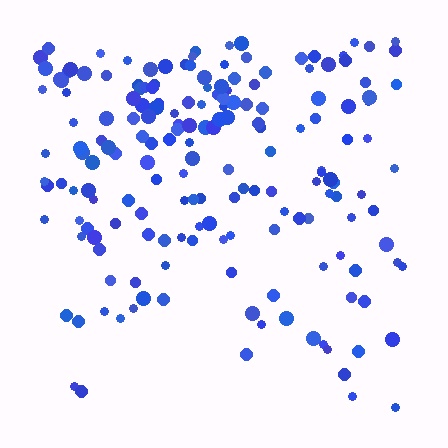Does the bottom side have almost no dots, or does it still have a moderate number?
Still a moderate number, just noticeably fewer than the top.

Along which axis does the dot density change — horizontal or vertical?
Vertical.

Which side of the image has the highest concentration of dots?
The top.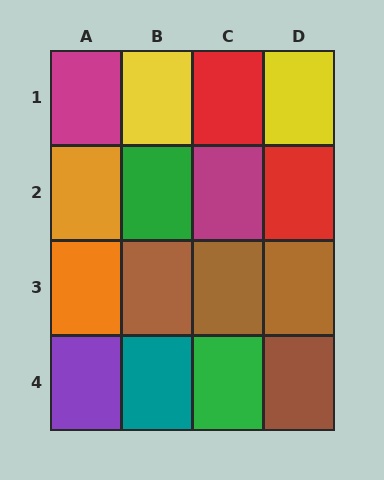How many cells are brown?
4 cells are brown.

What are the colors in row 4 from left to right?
Purple, teal, green, brown.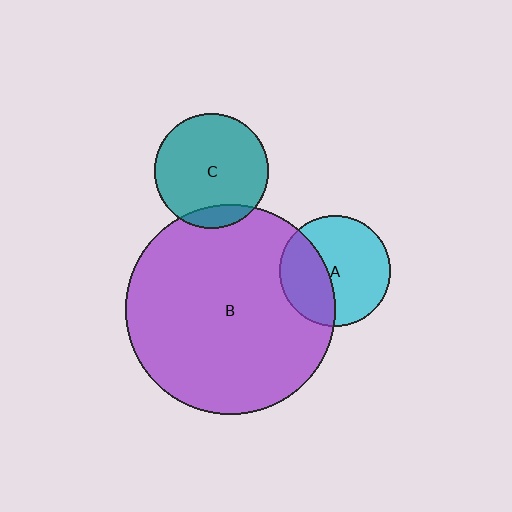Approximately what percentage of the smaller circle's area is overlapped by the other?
Approximately 35%.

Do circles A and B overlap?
Yes.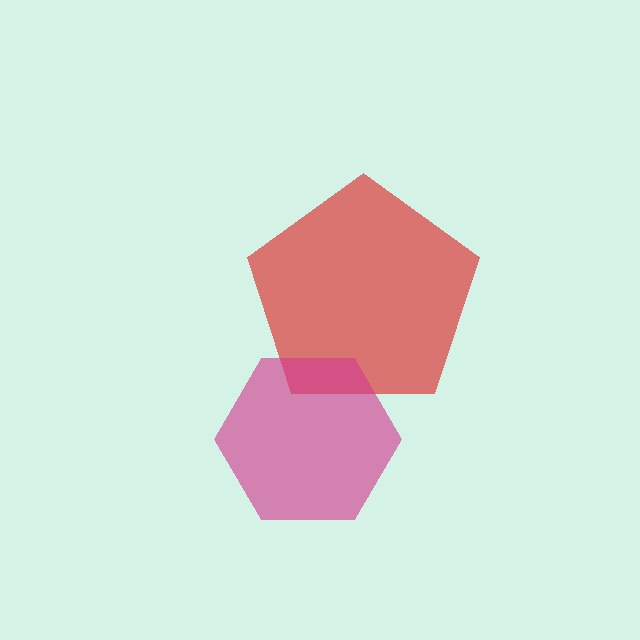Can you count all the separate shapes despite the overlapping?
Yes, there are 2 separate shapes.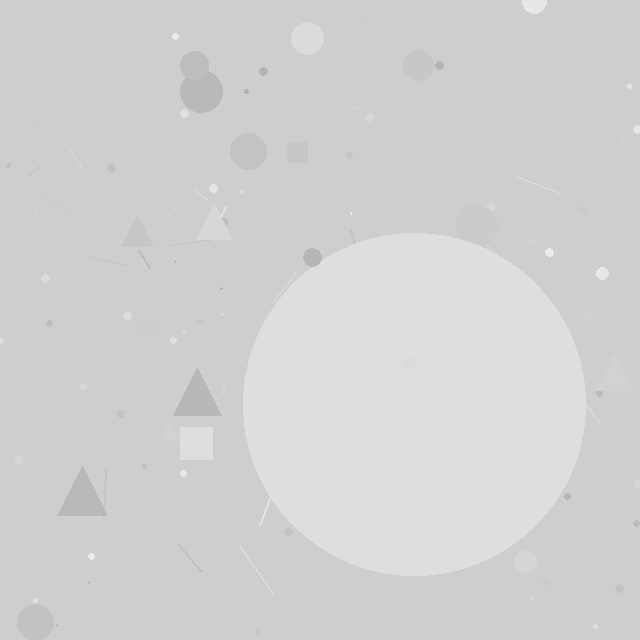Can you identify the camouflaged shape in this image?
The camouflaged shape is a circle.